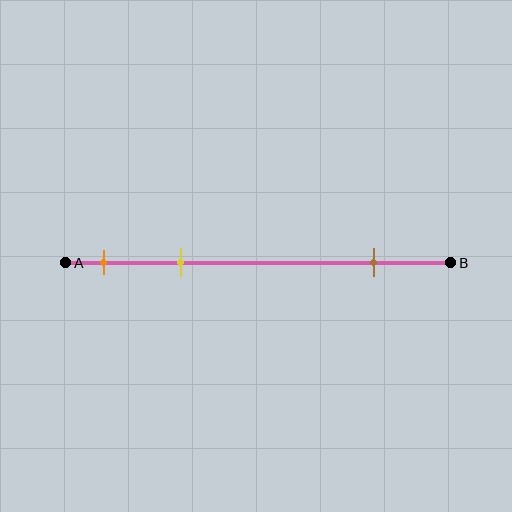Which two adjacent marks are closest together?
The orange and yellow marks are the closest adjacent pair.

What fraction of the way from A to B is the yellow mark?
The yellow mark is approximately 30% (0.3) of the way from A to B.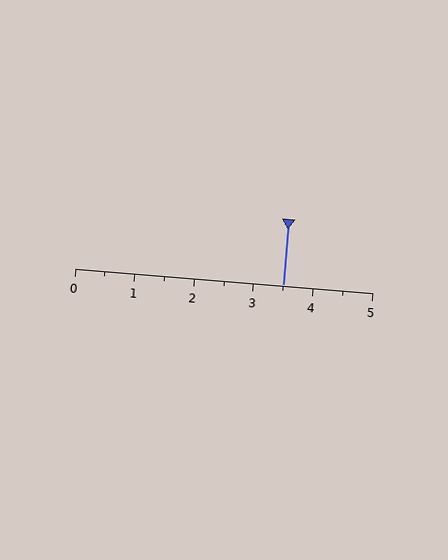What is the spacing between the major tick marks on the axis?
The major ticks are spaced 1 apart.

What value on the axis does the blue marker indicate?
The marker indicates approximately 3.5.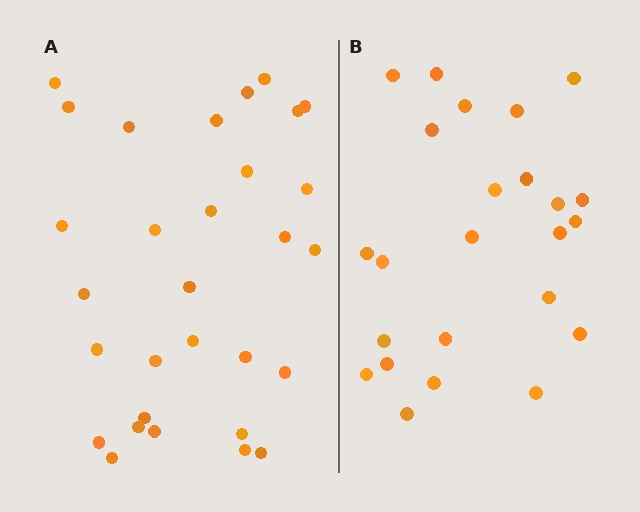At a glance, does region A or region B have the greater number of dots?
Region A (the left region) has more dots.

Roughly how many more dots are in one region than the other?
Region A has about 6 more dots than region B.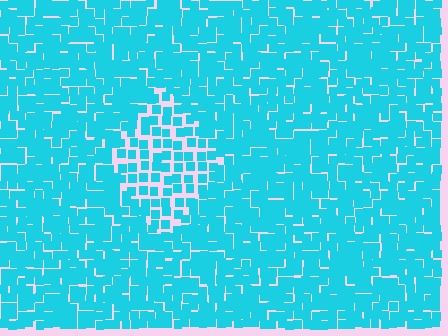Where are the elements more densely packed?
The elements are more densely packed outside the diamond boundary.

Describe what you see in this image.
The image contains small cyan elements arranged at two different densities. A diamond-shaped region is visible where the elements are less densely packed than the surrounding area.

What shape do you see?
I see a diamond.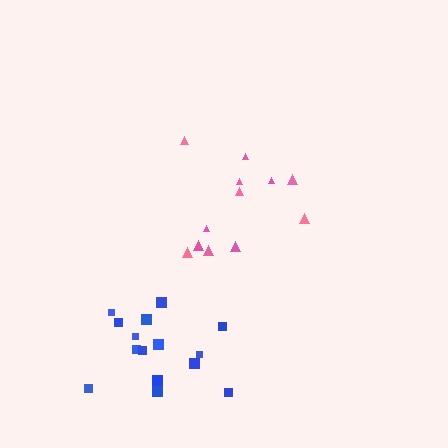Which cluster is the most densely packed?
Blue.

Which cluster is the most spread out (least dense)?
Pink.